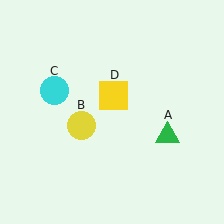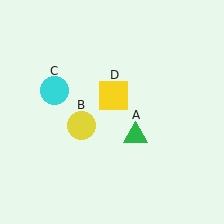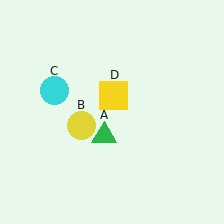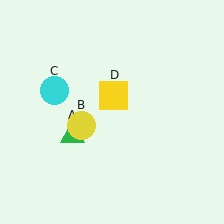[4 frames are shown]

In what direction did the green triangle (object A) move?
The green triangle (object A) moved left.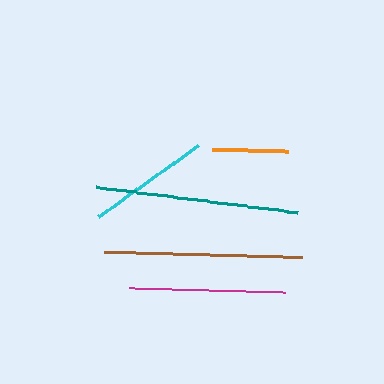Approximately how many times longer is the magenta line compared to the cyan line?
The magenta line is approximately 1.3 times the length of the cyan line.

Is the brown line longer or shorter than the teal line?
The teal line is longer than the brown line.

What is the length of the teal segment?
The teal segment is approximately 202 pixels long.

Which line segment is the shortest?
The orange line is the shortest at approximately 76 pixels.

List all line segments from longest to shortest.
From longest to shortest: teal, brown, magenta, cyan, orange.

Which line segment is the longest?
The teal line is the longest at approximately 202 pixels.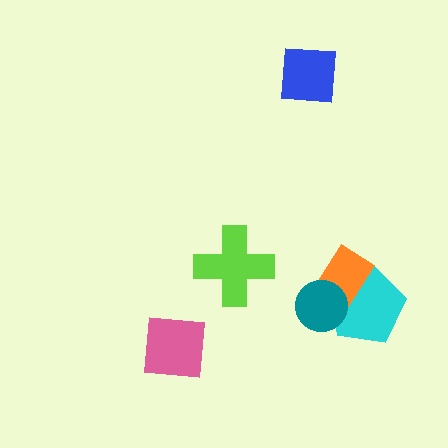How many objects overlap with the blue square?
0 objects overlap with the blue square.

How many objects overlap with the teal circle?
2 objects overlap with the teal circle.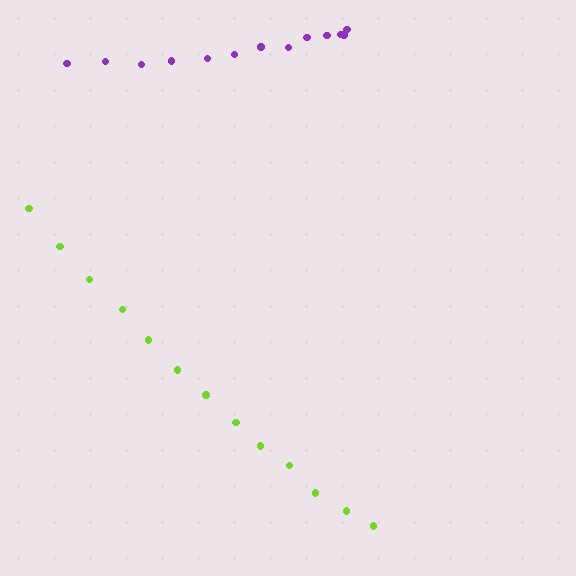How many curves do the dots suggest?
There are 2 distinct paths.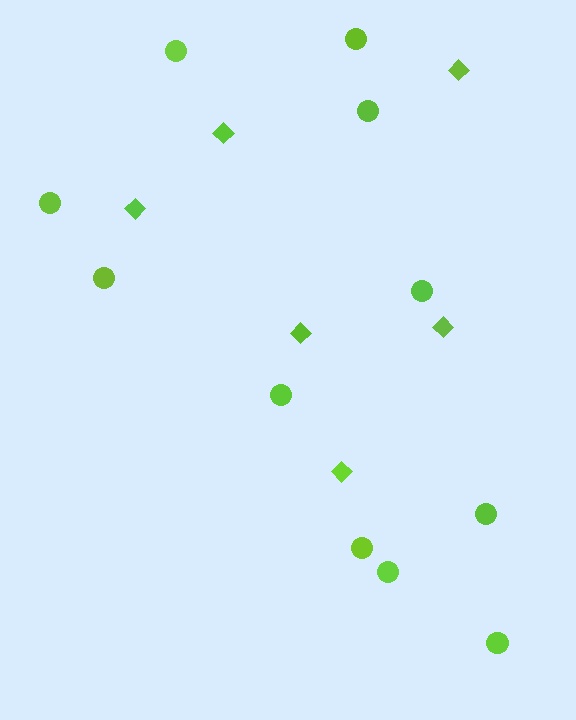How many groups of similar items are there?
There are 2 groups: one group of circles (11) and one group of diamonds (6).